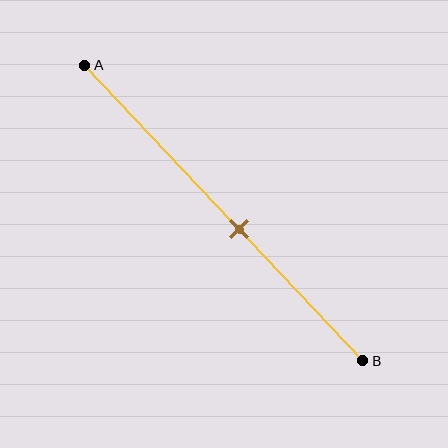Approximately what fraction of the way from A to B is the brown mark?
The brown mark is approximately 55% of the way from A to B.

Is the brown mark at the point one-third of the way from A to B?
No, the mark is at about 55% from A, not at the 33% one-third point.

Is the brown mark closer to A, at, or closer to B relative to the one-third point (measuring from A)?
The brown mark is closer to point B than the one-third point of segment AB.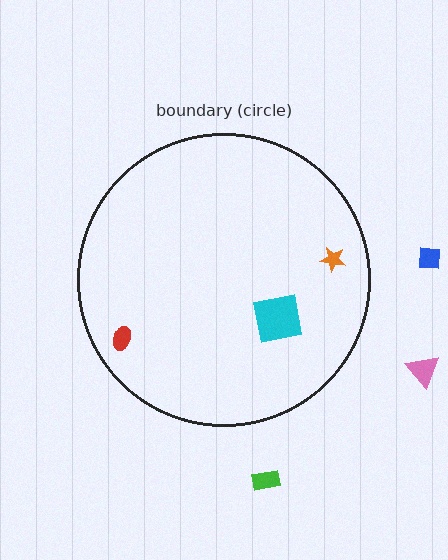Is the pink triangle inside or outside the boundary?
Outside.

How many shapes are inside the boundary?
3 inside, 3 outside.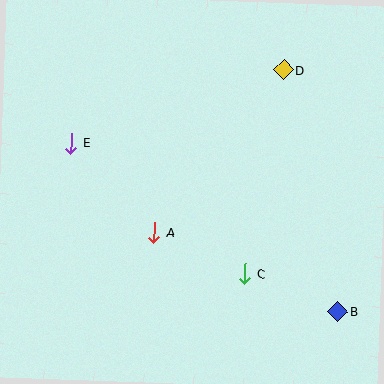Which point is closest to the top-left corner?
Point E is closest to the top-left corner.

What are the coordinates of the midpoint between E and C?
The midpoint between E and C is at (158, 208).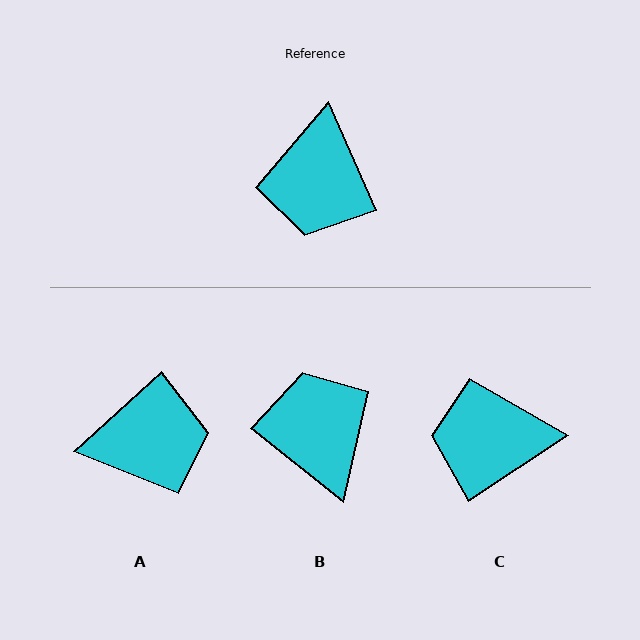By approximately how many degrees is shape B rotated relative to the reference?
Approximately 152 degrees clockwise.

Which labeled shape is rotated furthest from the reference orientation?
B, about 152 degrees away.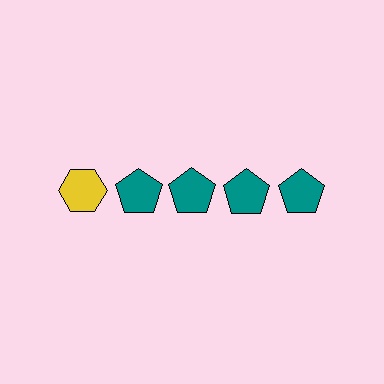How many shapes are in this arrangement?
There are 5 shapes arranged in a grid pattern.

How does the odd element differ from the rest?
It differs in both color (yellow instead of teal) and shape (hexagon instead of pentagon).